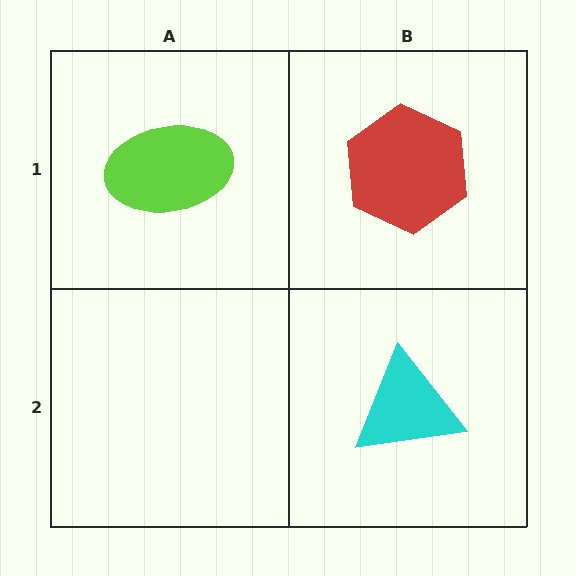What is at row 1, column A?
A lime ellipse.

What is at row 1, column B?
A red hexagon.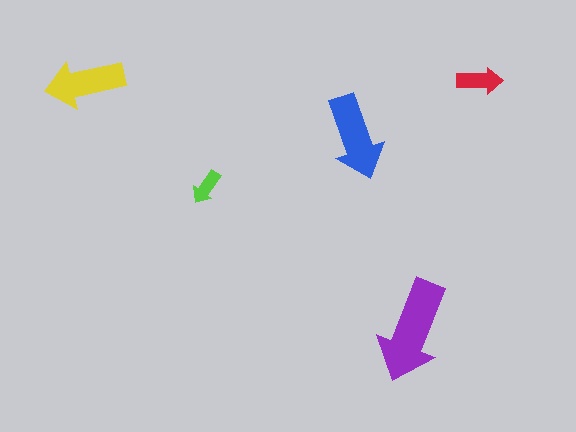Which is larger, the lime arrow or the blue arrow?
The blue one.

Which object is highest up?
The red arrow is topmost.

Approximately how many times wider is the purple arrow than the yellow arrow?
About 1.5 times wider.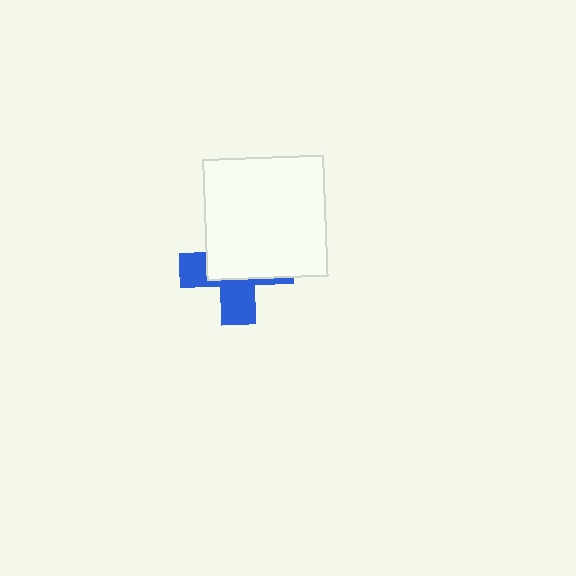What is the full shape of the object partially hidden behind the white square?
The partially hidden object is a blue cross.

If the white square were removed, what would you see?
You would see the complete blue cross.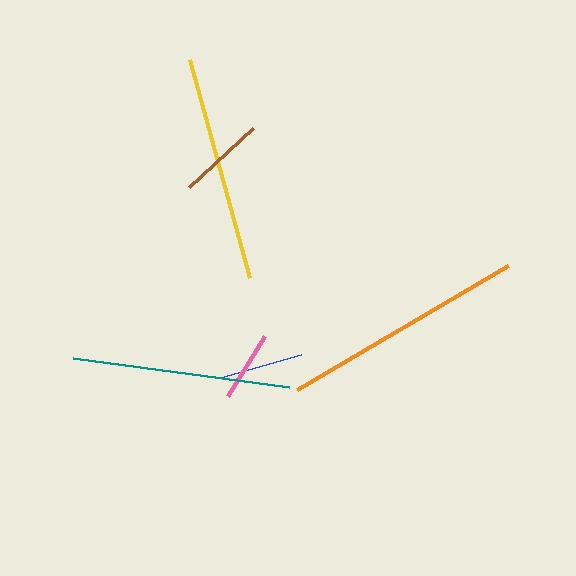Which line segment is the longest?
The orange line is the longest at approximately 245 pixels.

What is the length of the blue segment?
The blue segment is approximately 84 pixels long.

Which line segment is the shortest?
The pink line is the shortest at approximately 71 pixels.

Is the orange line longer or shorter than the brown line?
The orange line is longer than the brown line.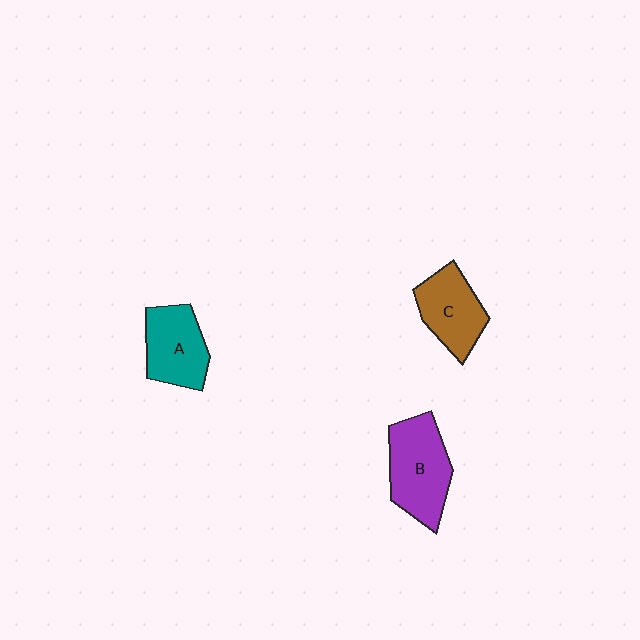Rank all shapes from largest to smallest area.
From largest to smallest: B (purple), A (teal), C (brown).